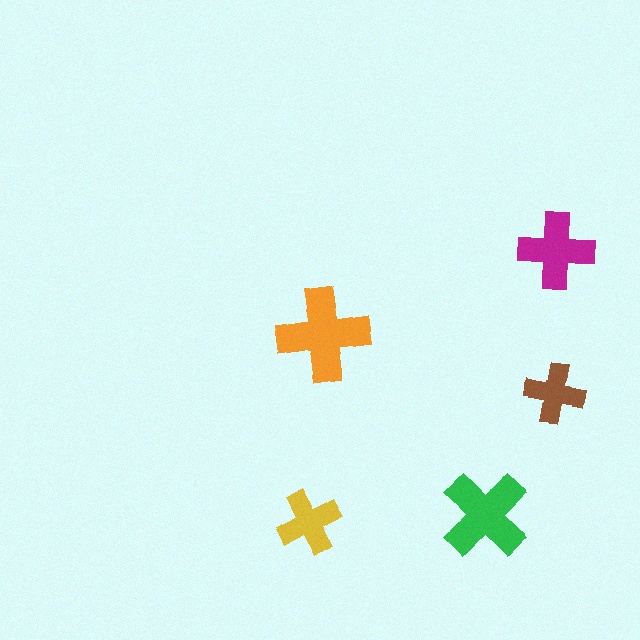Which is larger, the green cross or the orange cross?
The orange one.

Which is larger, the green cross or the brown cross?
The green one.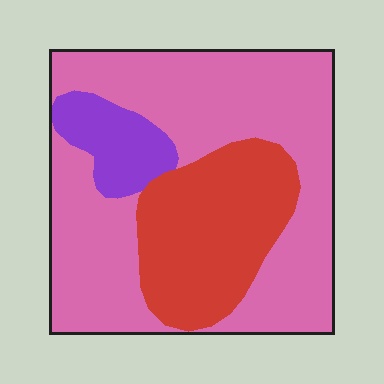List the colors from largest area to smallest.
From largest to smallest: pink, red, purple.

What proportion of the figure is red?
Red covers around 25% of the figure.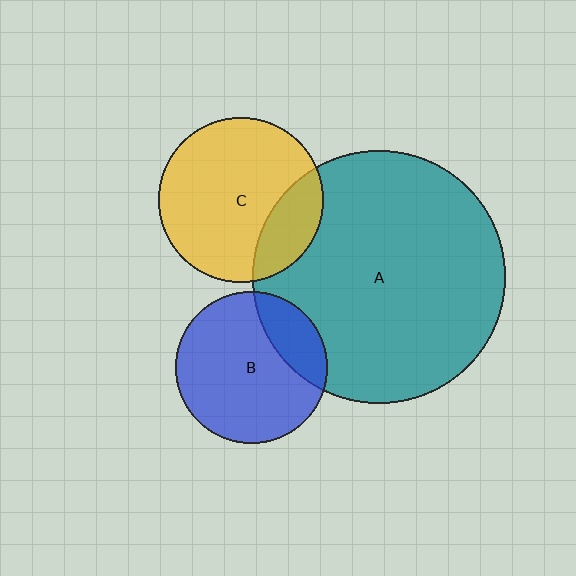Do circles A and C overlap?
Yes.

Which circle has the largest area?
Circle A (teal).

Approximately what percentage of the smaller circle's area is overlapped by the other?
Approximately 20%.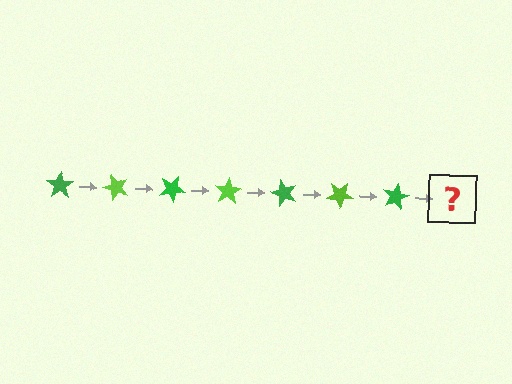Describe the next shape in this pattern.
It should be a lime star, rotated 350 degrees from the start.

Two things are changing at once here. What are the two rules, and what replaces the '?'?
The two rules are that it rotates 50 degrees each step and the color cycles through green and lime. The '?' should be a lime star, rotated 350 degrees from the start.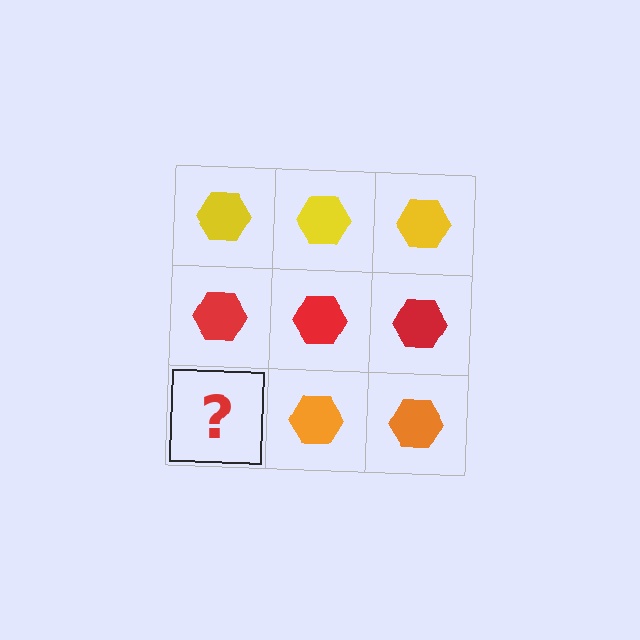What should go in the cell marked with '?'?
The missing cell should contain an orange hexagon.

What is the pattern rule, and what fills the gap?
The rule is that each row has a consistent color. The gap should be filled with an orange hexagon.